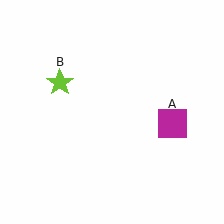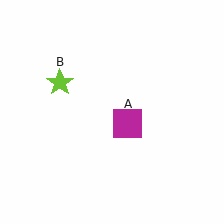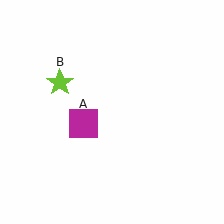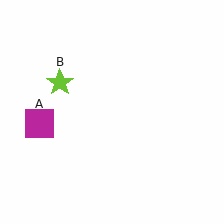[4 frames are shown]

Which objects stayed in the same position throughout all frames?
Lime star (object B) remained stationary.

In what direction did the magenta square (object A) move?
The magenta square (object A) moved left.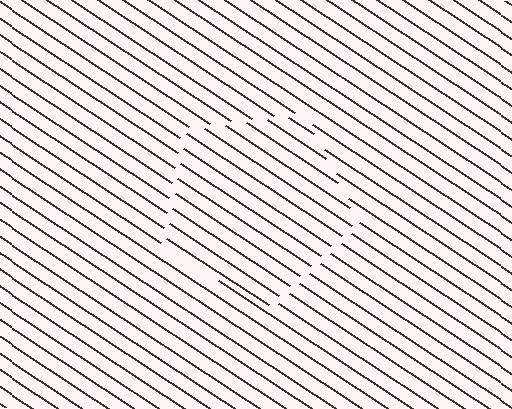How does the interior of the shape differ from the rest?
The interior of the shape contains the same grating, shifted by half a period — the contour is defined by the phase discontinuity where line-ends from the inner and outer gratings abut.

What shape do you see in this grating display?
An illusory pentagon. The interior of the shape contains the same grating, shifted by half a period — the contour is defined by the phase discontinuity where line-ends from the inner and outer gratings abut.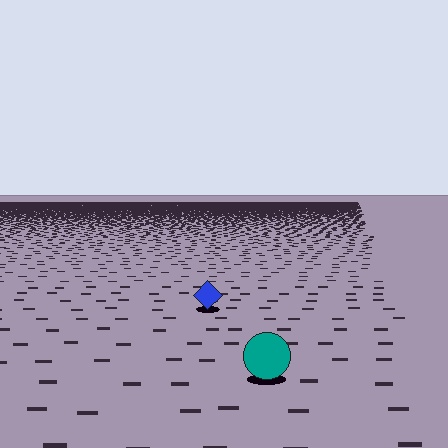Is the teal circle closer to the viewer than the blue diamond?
Yes. The teal circle is closer — you can tell from the texture gradient: the ground texture is coarser near it.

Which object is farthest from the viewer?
The blue diamond is farthest from the viewer. It appears smaller and the ground texture around it is denser.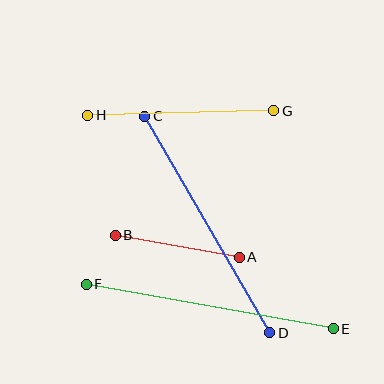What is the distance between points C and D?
The distance is approximately 250 pixels.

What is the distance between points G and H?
The distance is approximately 186 pixels.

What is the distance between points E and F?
The distance is approximately 251 pixels.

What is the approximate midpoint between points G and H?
The midpoint is at approximately (181, 113) pixels.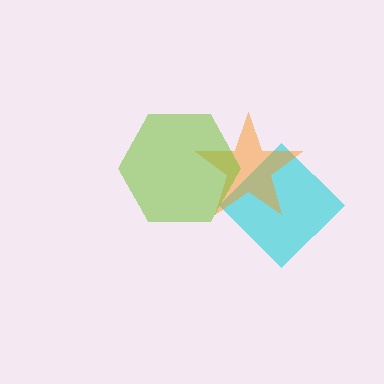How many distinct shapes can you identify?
There are 3 distinct shapes: a cyan diamond, an orange star, a lime hexagon.